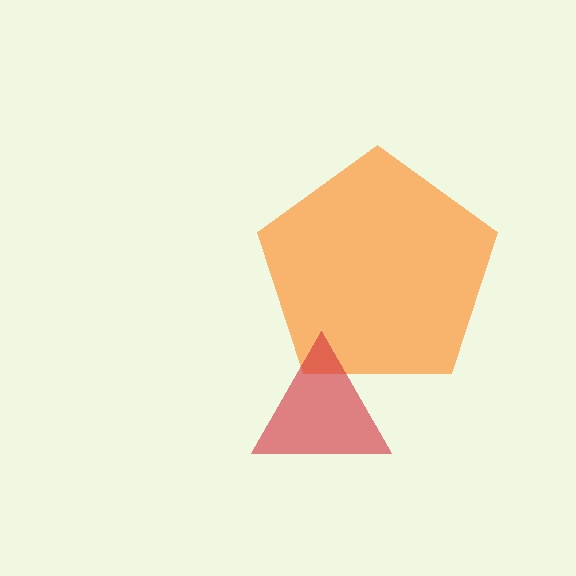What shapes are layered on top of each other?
The layered shapes are: an orange pentagon, a red triangle.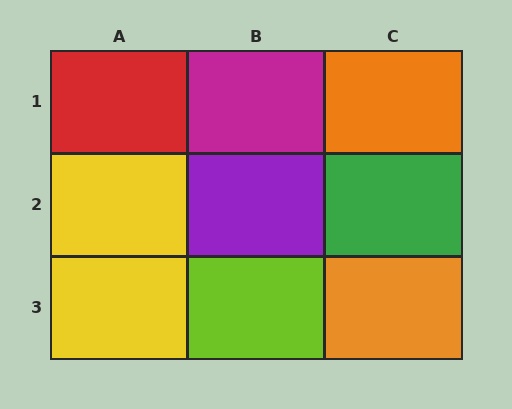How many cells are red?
1 cell is red.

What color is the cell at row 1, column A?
Red.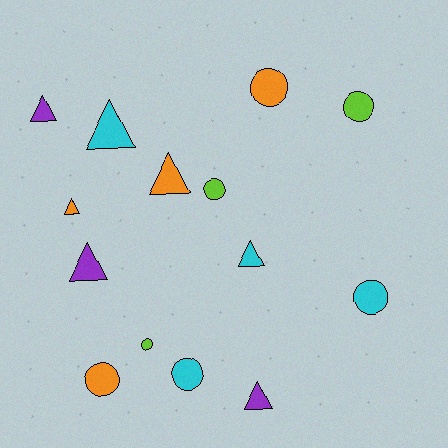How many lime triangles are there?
There are no lime triangles.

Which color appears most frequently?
Orange, with 4 objects.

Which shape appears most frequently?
Triangle, with 7 objects.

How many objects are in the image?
There are 14 objects.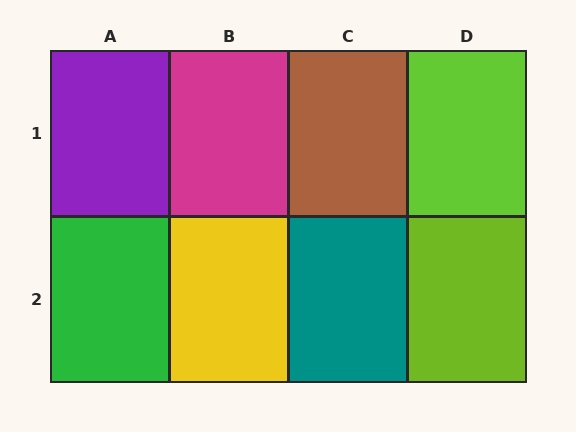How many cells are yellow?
1 cell is yellow.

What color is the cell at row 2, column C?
Teal.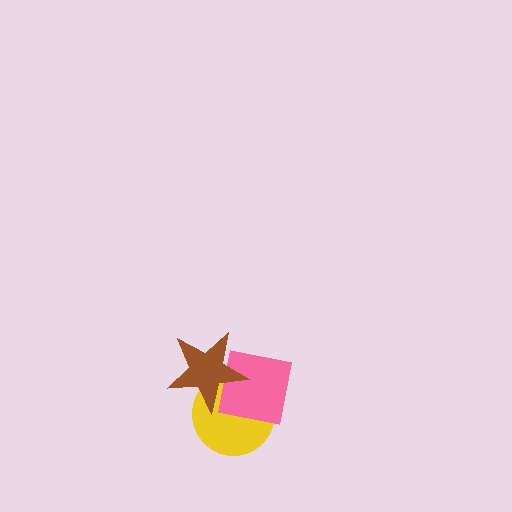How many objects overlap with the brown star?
2 objects overlap with the brown star.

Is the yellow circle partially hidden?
Yes, it is partially covered by another shape.